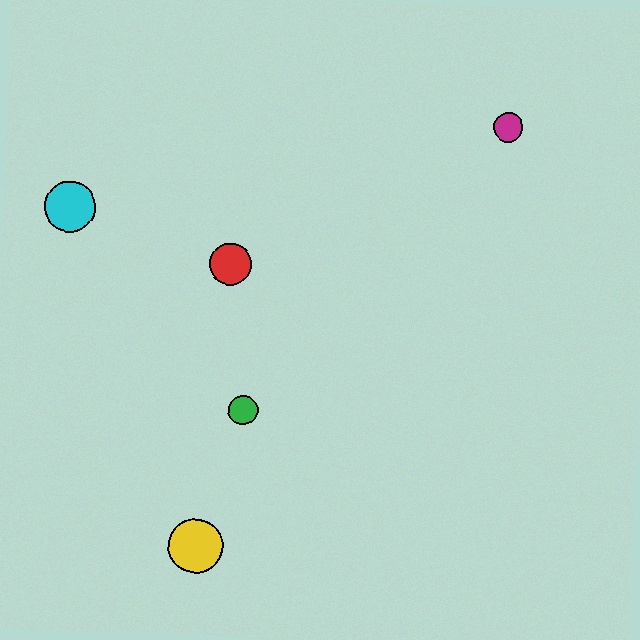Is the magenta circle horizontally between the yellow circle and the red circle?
No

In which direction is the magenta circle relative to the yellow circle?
The magenta circle is above the yellow circle.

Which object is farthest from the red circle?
The magenta circle is farthest from the red circle.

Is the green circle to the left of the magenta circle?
Yes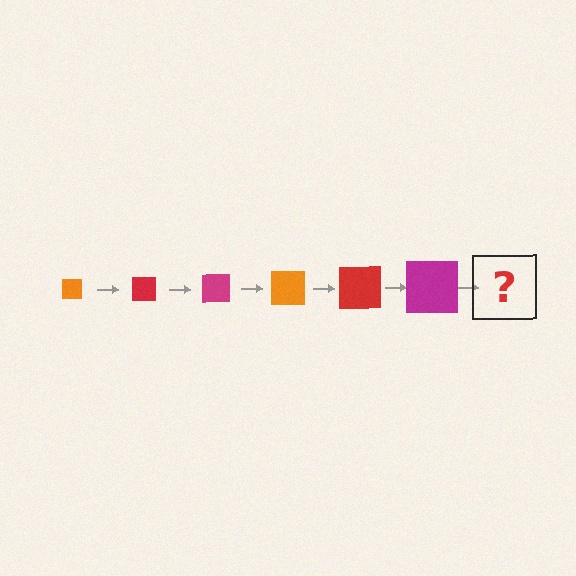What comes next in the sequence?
The next element should be an orange square, larger than the previous one.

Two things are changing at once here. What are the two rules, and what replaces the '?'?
The two rules are that the square grows larger each step and the color cycles through orange, red, and magenta. The '?' should be an orange square, larger than the previous one.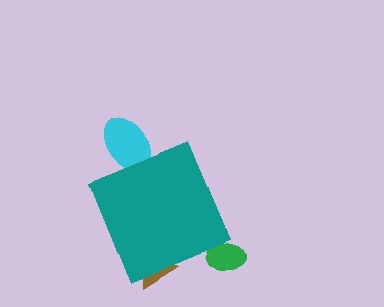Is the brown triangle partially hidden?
Yes, the brown triangle is partially hidden behind the teal diamond.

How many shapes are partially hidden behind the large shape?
3 shapes are partially hidden.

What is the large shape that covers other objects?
A teal diamond.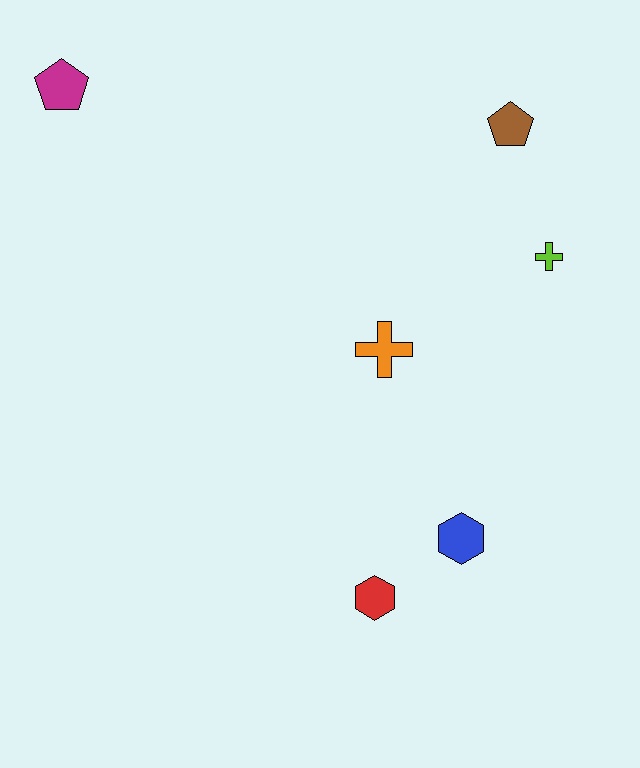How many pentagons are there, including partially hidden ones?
There are 2 pentagons.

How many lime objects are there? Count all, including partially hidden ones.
There is 1 lime object.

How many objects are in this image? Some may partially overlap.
There are 6 objects.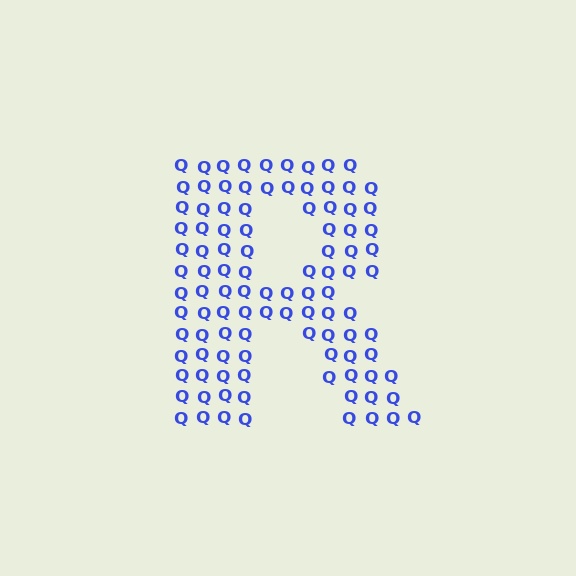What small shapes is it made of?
It is made of small letter Q's.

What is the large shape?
The large shape is the letter R.